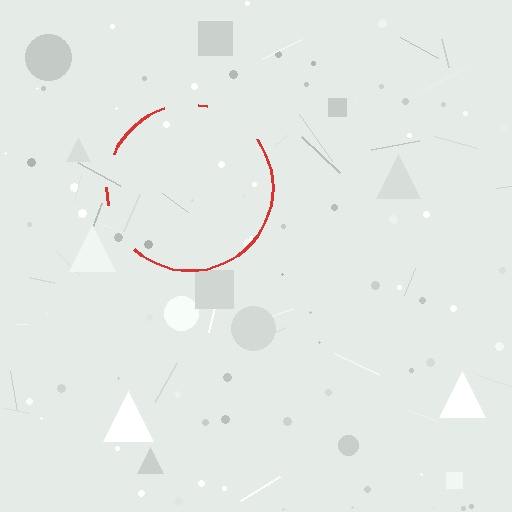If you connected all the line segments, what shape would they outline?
They would outline a circle.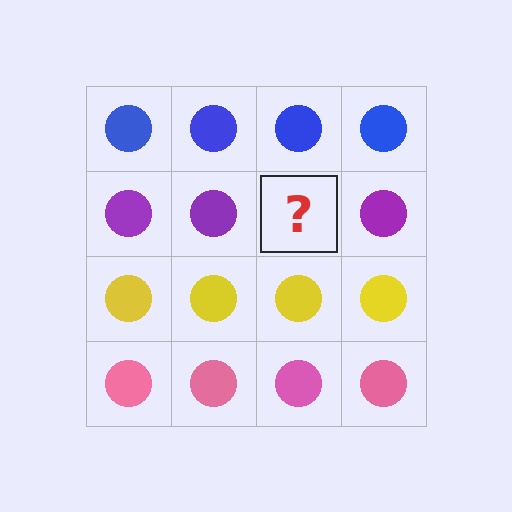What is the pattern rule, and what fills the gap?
The rule is that each row has a consistent color. The gap should be filled with a purple circle.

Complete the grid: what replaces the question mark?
The question mark should be replaced with a purple circle.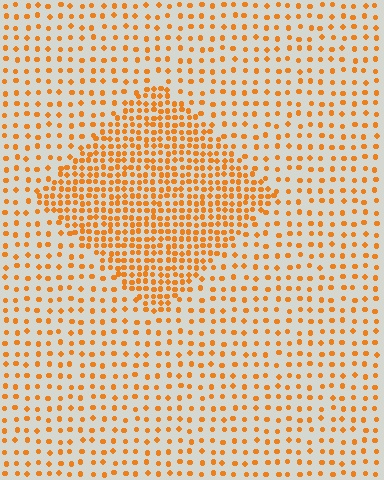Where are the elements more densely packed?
The elements are more densely packed inside the diamond boundary.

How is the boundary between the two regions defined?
The boundary is defined by a change in element density (approximately 2.3x ratio). All elements are the same color, size, and shape.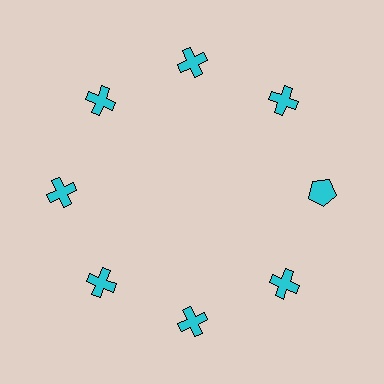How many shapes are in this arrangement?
There are 8 shapes arranged in a ring pattern.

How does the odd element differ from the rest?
It has a different shape: pentagon instead of cross.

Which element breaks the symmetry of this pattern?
The cyan pentagon at roughly the 3 o'clock position breaks the symmetry. All other shapes are cyan crosses.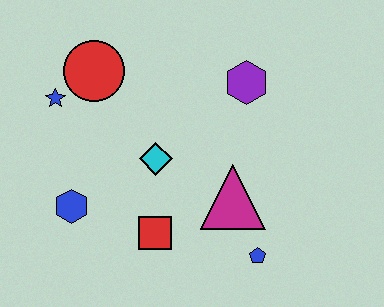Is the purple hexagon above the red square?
Yes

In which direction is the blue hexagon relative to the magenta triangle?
The blue hexagon is to the left of the magenta triangle.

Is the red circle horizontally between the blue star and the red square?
Yes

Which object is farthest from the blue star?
The blue pentagon is farthest from the blue star.